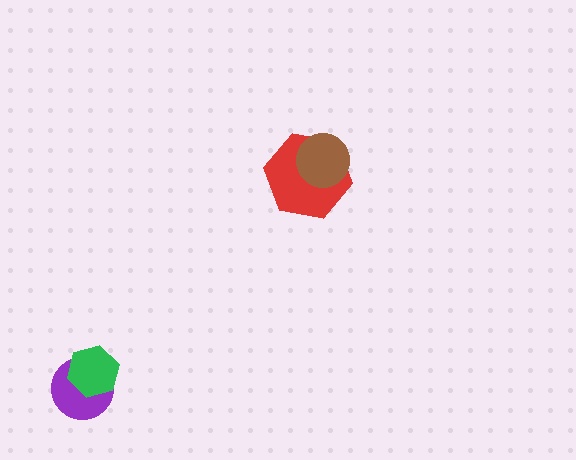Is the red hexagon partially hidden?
Yes, it is partially covered by another shape.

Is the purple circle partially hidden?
Yes, it is partially covered by another shape.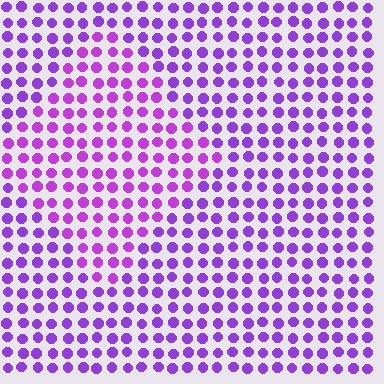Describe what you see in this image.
The image is filled with small purple elements in a uniform arrangement. A diamond-shaped region is visible where the elements are tinted to a slightly different hue, forming a subtle color boundary.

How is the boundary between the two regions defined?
The boundary is defined purely by a slight shift in hue (about 19 degrees). Spacing, size, and orientation are identical on both sides.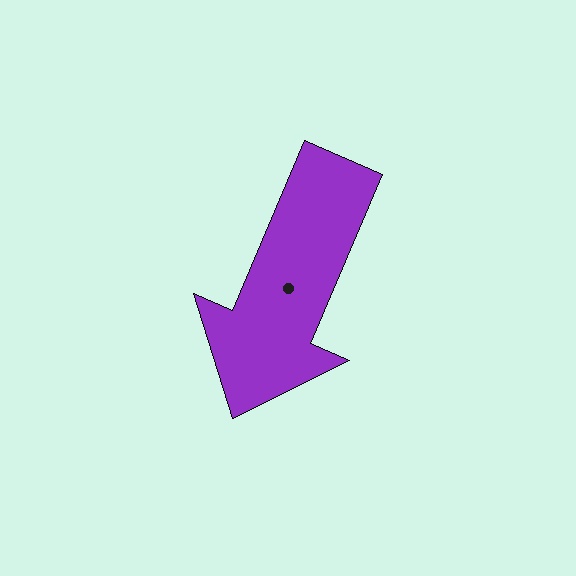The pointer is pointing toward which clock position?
Roughly 7 o'clock.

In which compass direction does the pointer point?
Southwest.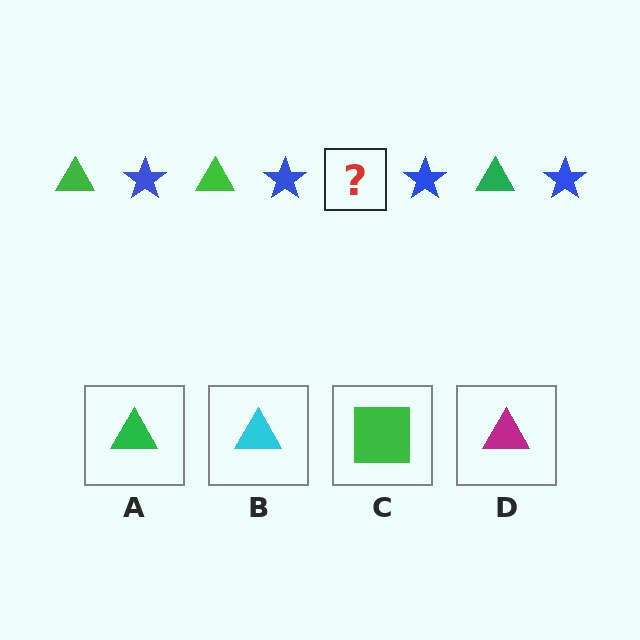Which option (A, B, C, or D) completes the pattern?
A.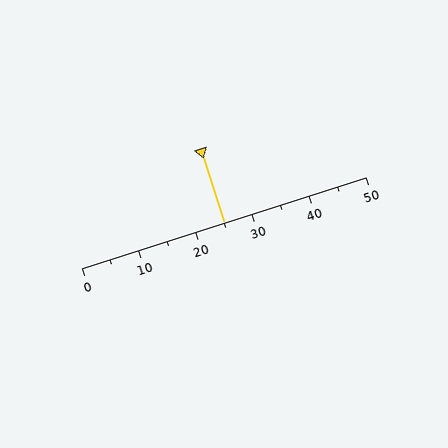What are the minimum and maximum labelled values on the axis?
The axis runs from 0 to 50.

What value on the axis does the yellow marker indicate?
The marker indicates approximately 25.